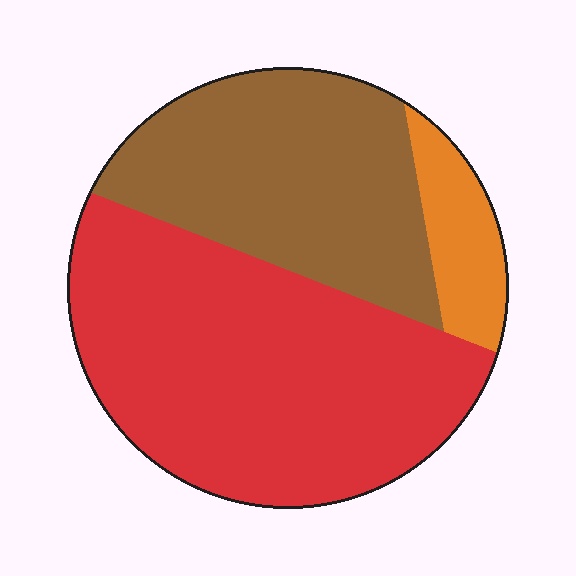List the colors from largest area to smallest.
From largest to smallest: red, brown, orange.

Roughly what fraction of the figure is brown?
Brown covers roughly 35% of the figure.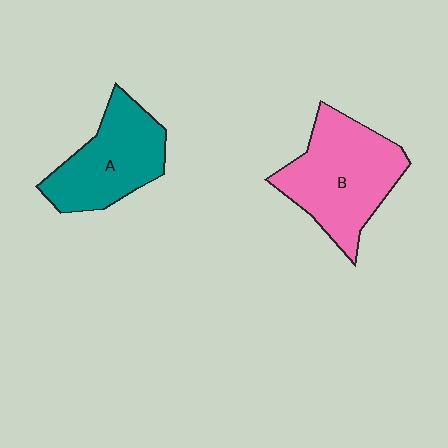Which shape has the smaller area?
Shape A (teal).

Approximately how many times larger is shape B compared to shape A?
Approximately 1.2 times.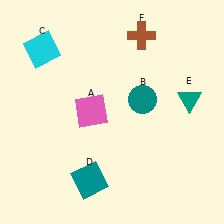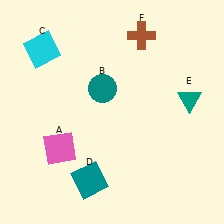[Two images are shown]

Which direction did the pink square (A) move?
The pink square (A) moved down.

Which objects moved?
The objects that moved are: the pink square (A), the teal circle (B).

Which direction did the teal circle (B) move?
The teal circle (B) moved left.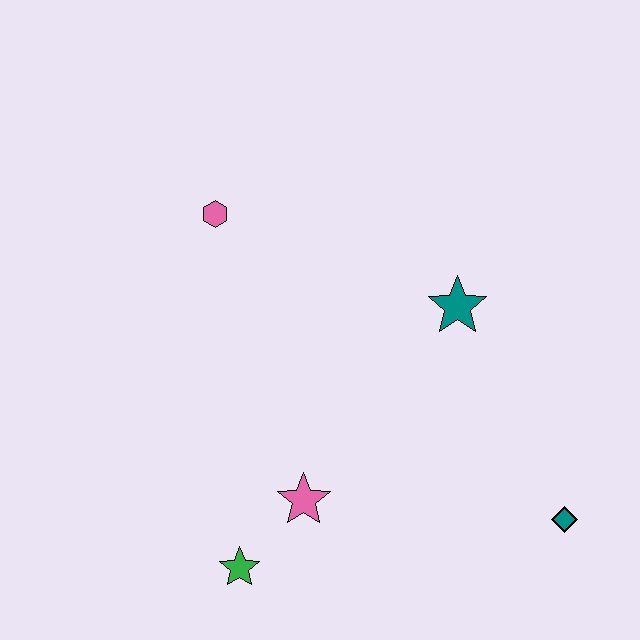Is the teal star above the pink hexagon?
No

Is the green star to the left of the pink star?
Yes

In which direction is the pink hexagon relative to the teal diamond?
The pink hexagon is to the left of the teal diamond.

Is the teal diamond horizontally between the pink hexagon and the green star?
No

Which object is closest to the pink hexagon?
The teal star is closest to the pink hexagon.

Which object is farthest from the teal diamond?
The pink hexagon is farthest from the teal diamond.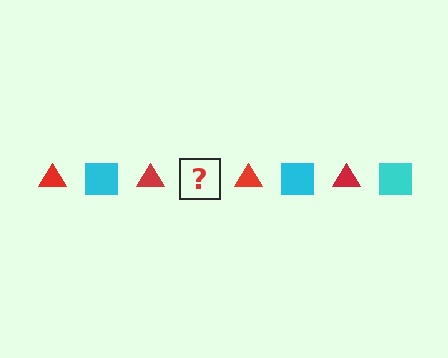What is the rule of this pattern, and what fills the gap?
The rule is that the pattern alternates between red triangle and cyan square. The gap should be filled with a cyan square.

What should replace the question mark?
The question mark should be replaced with a cyan square.